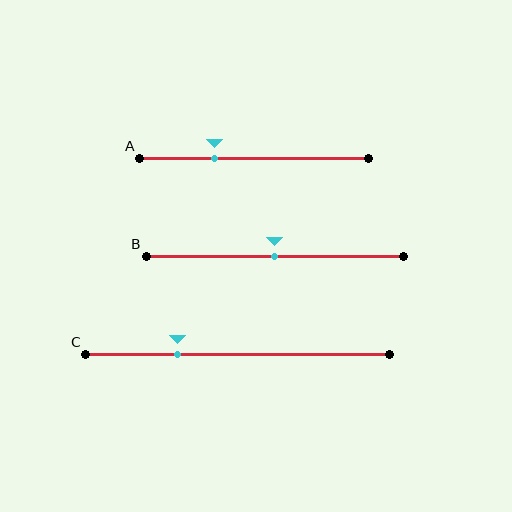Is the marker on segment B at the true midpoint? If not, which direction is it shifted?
Yes, the marker on segment B is at the true midpoint.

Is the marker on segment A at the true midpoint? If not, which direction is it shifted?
No, the marker on segment A is shifted to the left by about 17% of the segment length.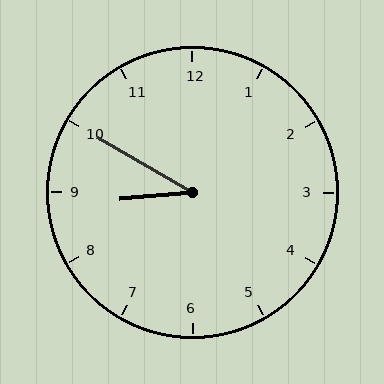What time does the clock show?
8:50.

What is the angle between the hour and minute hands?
Approximately 35 degrees.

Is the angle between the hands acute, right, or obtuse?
It is acute.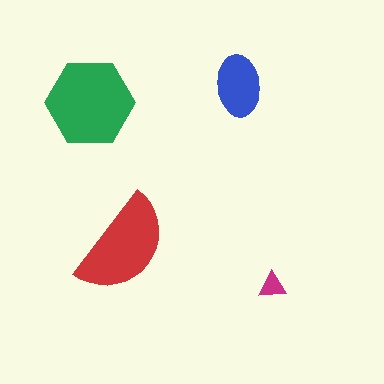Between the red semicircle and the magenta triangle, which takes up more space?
The red semicircle.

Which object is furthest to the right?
The magenta triangle is rightmost.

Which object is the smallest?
The magenta triangle.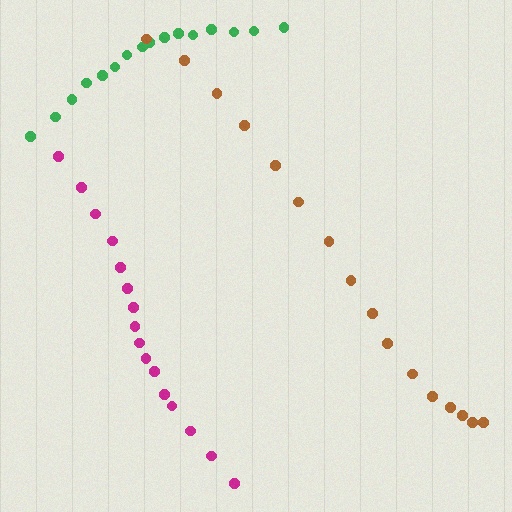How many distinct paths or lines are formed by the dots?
There are 3 distinct paths.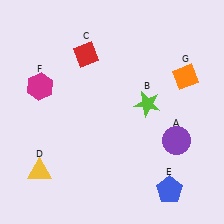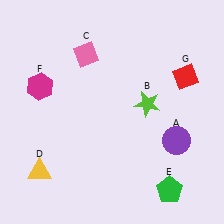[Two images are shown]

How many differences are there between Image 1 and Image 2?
There are 3 differences between the two images.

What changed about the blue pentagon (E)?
In Image 1, E is blue. In Image 2, it changed to green.